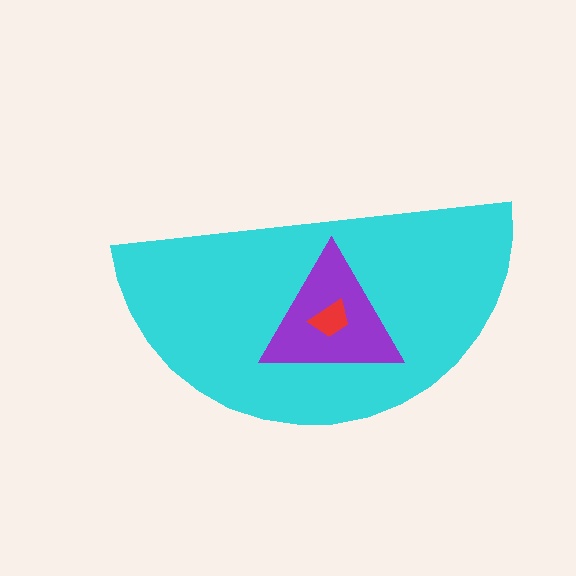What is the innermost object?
The red trapezoid.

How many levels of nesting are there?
3.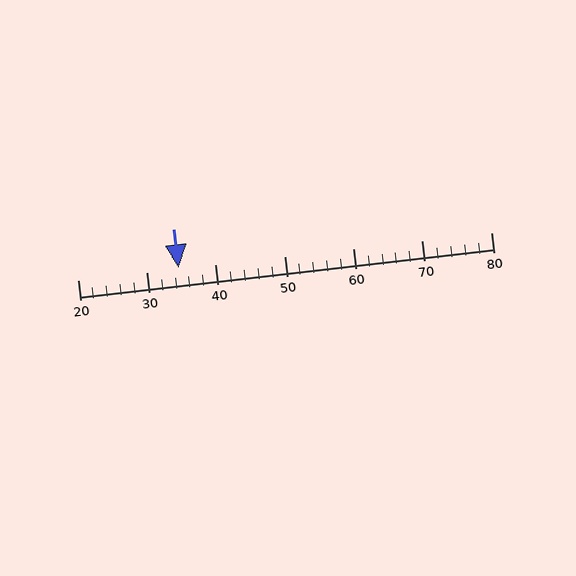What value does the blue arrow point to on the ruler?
The blue arrow points to approximately 35.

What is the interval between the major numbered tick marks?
The major tick marks are spaced 10 units apart.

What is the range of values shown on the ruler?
The ruler shows values from 20 to 80.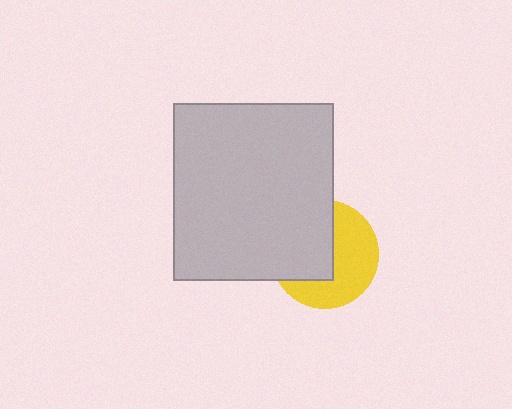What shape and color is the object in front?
The object in front is a light gray rectangle.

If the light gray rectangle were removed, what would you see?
You would see the complete yellow circle.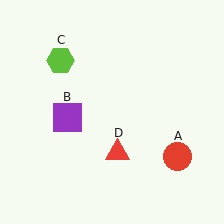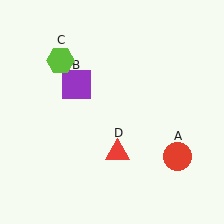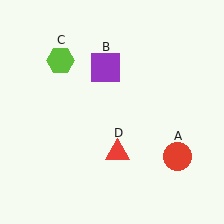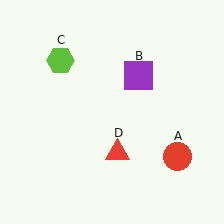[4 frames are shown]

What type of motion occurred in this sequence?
The purple square (object B) rotated clockwise around the center of the scene.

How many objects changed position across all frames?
1 object changed position: purple square (object B).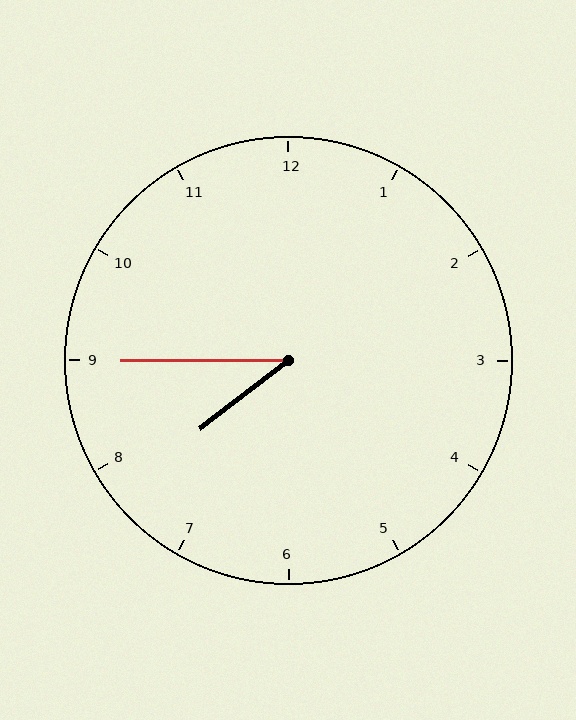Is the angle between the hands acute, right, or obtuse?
It is acute.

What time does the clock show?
7:45.